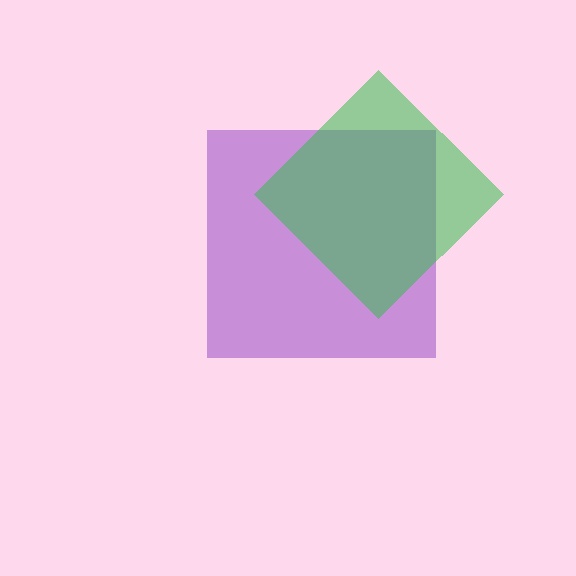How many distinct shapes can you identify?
There are 2 distinct shapes: a purple square, a green diamond.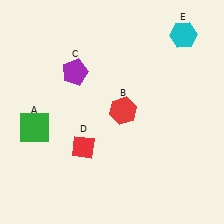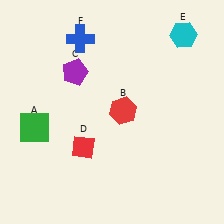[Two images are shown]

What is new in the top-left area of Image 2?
A blue cross (F) was added in the top-left area of Image 2.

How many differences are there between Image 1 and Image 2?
There is 1 difference between the two images.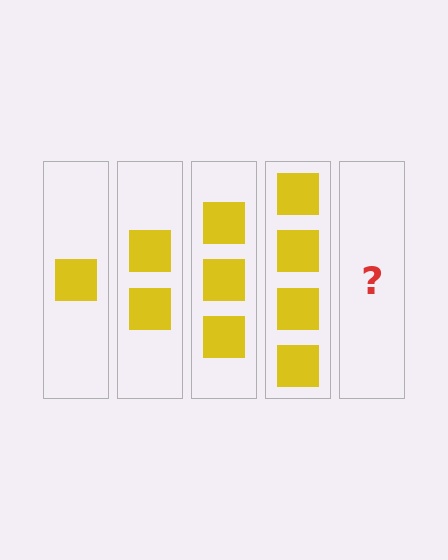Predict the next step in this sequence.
The next step is 5 squares.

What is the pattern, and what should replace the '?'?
The pattern is that each step adds one more square. The '?' should be 5 squares.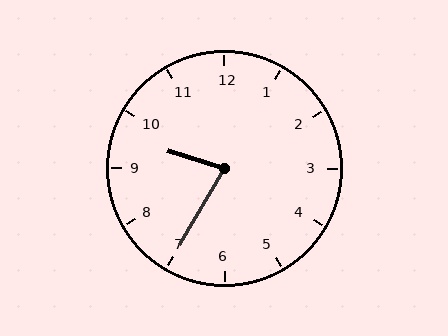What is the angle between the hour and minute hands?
Approximately 78 degrees.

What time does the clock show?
9:35.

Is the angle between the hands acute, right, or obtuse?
It is acute.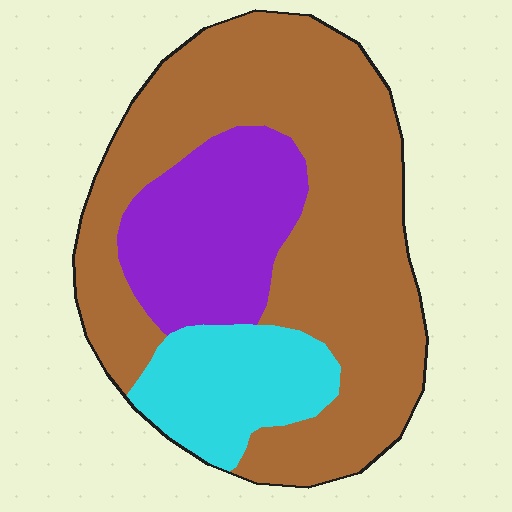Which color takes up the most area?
Brown, at roughly 60%.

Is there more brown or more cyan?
Brown.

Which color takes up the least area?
Cyan, at roughly 15%.